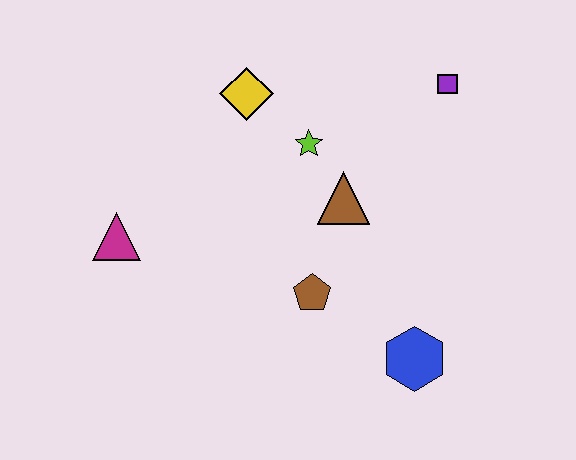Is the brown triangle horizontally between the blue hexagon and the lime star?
Yes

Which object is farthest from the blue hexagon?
The magenta triangle is farthest from the blue hexagon.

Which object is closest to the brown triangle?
The lime star is closest to the brown triangle.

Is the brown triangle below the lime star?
Yes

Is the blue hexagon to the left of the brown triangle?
No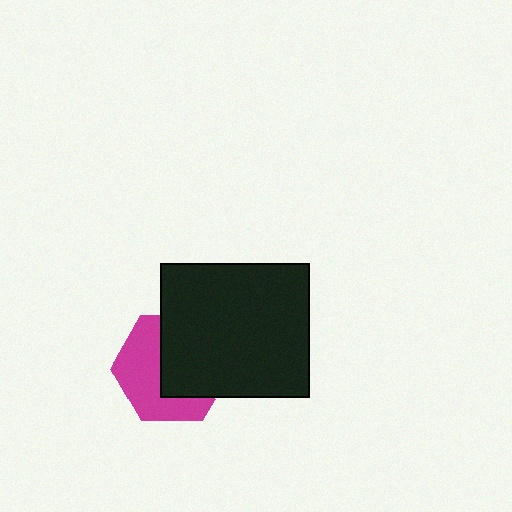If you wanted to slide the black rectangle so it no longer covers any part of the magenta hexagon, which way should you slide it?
Slide it toward the upper-right — that is the most direct way to separate the two shapes.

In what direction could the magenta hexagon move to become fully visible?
The magenta hexagon could move toward the lower-left. That would shift it out from behind the black rectangle entirely.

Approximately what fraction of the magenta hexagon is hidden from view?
Roughly 51% of the magenta hexagon is hidden behind the black rectangle.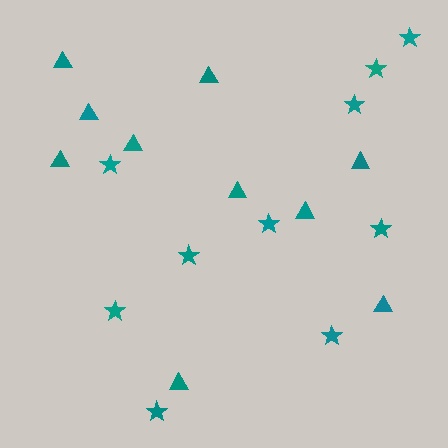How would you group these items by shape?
There are 2 groups: one group of triangles (10) and one group of stars (10).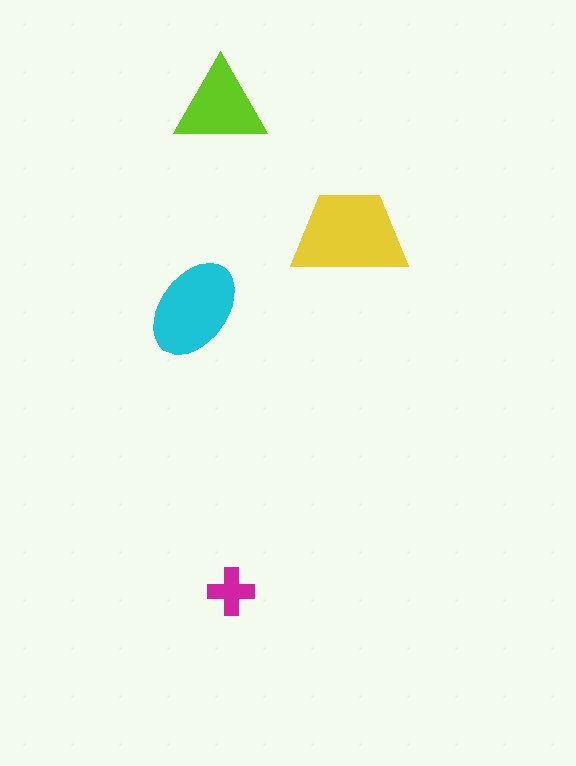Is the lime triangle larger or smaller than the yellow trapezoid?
Smaller.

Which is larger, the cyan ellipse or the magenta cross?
The cyan ellipse.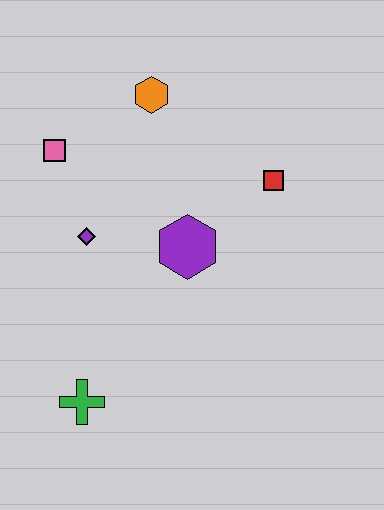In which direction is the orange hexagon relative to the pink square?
The orange hexagon is to the right of the pink square.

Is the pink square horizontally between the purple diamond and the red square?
No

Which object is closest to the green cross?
The purple diamond is closest to the green cross.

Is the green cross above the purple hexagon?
No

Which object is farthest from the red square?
The green cross is farthest from the red square.